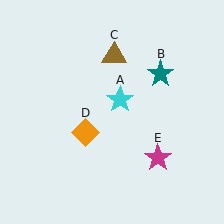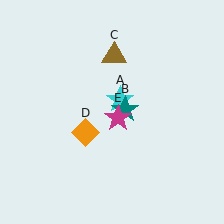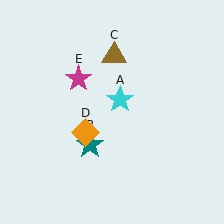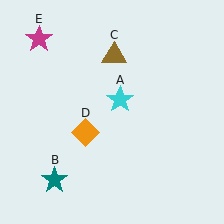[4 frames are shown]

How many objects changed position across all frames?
2 objects changed position: teal star (object B), magenta star (object E).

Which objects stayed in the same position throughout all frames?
Cyan star (object A) and brown triangle (object C) and orange diamond (object D) remained stationary.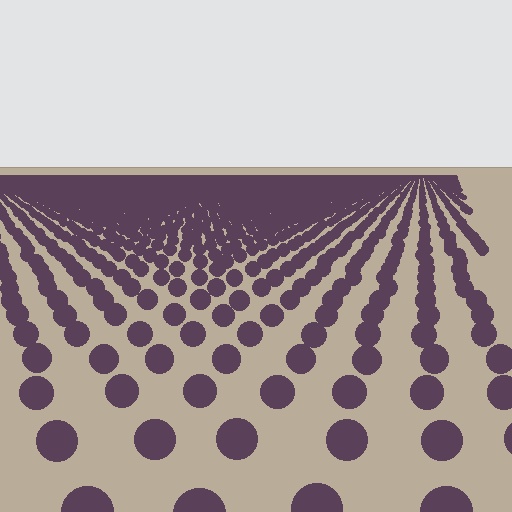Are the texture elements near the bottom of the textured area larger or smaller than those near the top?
Larger. Near the bottom, elements are closer to the viewer and appear at a bigger on-screen size.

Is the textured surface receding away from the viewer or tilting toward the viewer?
The surface is receding away from the viewer. Texture elements get smaller and denser toward the top.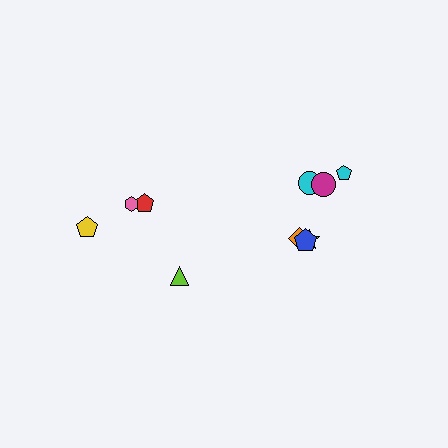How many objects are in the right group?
There are 6 objects.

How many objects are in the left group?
There are 4 objects.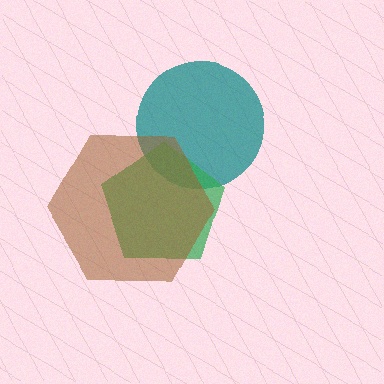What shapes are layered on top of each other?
The layered shapes are: a teal circle, a green pentagon, a brown hexagon.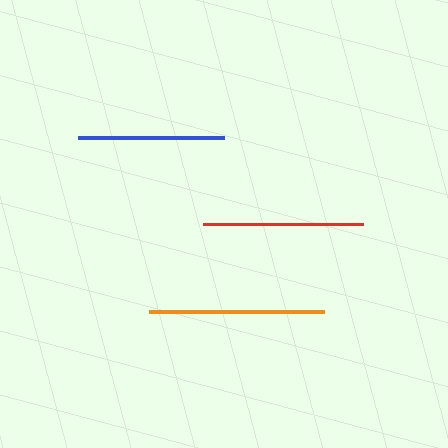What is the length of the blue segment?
The blue segment is approximately 146 pixels long.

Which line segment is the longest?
The orange line is the longest at approximately 175 pixels.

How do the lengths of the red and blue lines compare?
The red and blue lines are approximately the same length.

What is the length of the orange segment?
The orange segment is approximately 175 pixels long.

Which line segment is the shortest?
The blue line is the shortest at approximately 146 pixels.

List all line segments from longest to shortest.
From longest to shortest: orange, red, blue.